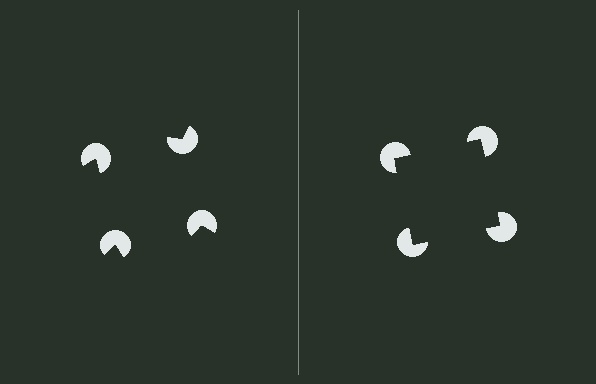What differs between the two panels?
The pac-man discs are positioned identically on both sides; only the wedge orientations differ. On the right they align to a square; on the left they are misaligned.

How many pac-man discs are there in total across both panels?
8 — 4 on each side.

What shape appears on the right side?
An illusory square.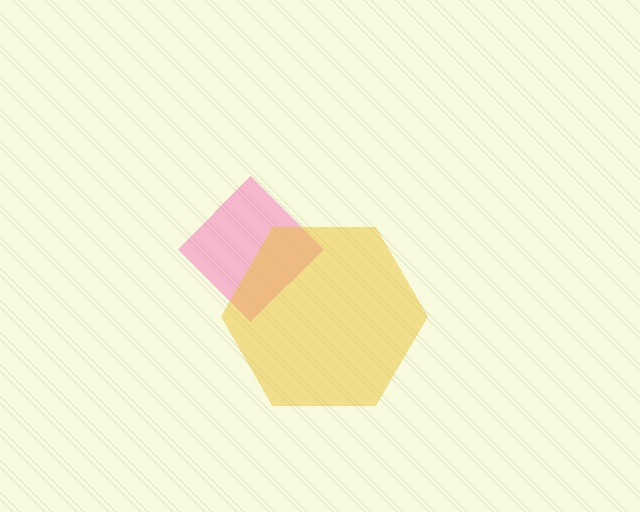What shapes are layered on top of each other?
The layered shapes are: a pink diamond, a yellow hexagon.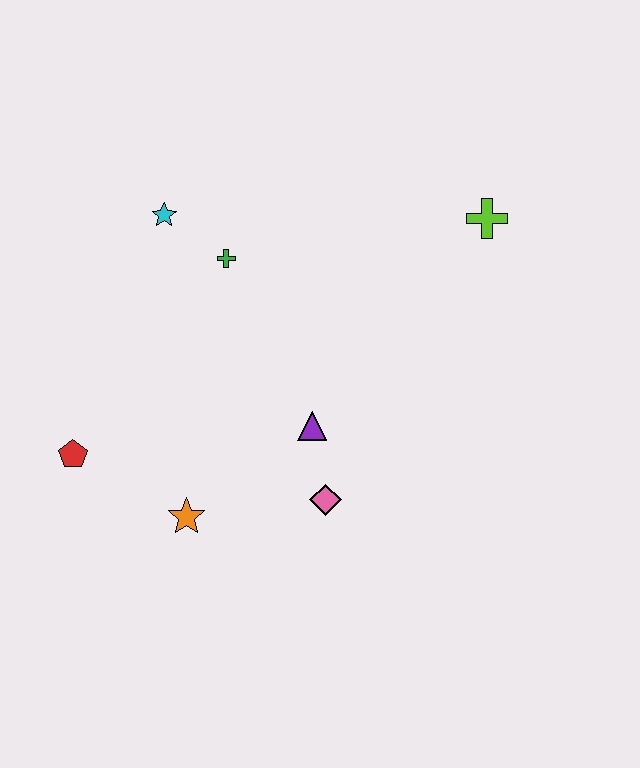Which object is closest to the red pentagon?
The orange star is closest to the red pentagon.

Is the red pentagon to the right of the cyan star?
No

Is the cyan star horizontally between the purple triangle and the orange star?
No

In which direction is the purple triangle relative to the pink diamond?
The purple triangle is above the pink diamond.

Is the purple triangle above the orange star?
Yes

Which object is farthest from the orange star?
The lime cross is farthest from the orange star.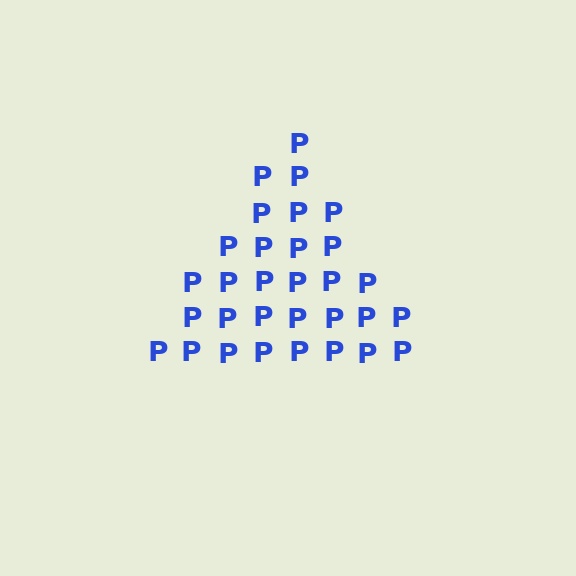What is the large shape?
The large shape is a triangle.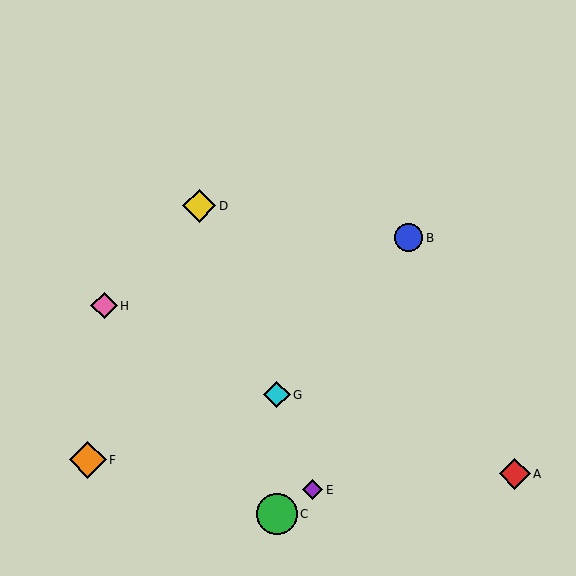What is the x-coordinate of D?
Object D is at x≈199.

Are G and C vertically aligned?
Yes, both are at x≈277.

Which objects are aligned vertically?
Objects C, G are aligned vertically.